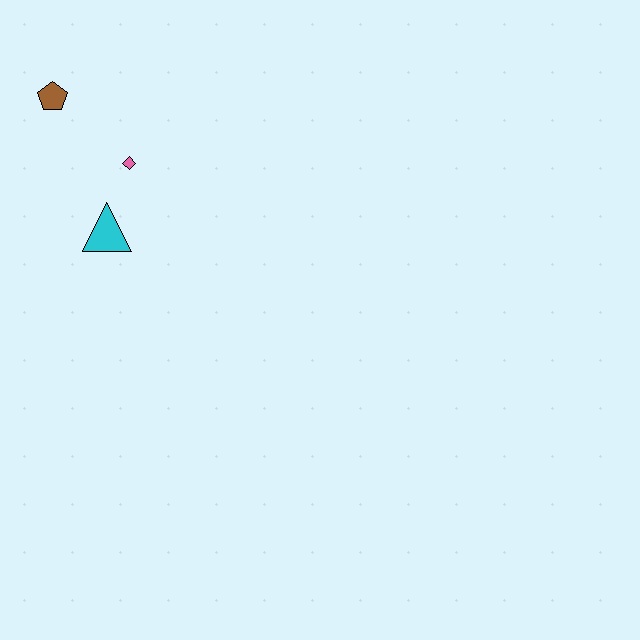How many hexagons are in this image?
There are no hexagons.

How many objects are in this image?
There are 3 objects.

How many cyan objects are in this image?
There is 1 cyan object.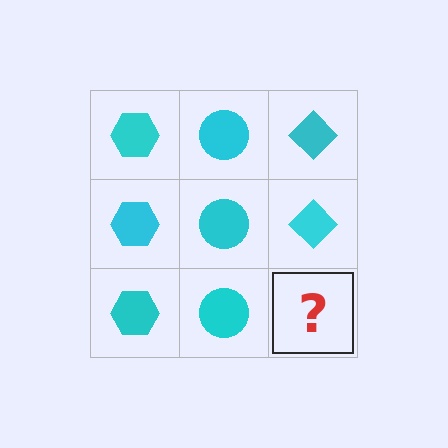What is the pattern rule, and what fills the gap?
The rule is that each column has a consistent shape. The gap should be filled with a cyan diamond.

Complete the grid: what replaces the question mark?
The question mark should be replaced with a cyan diamond.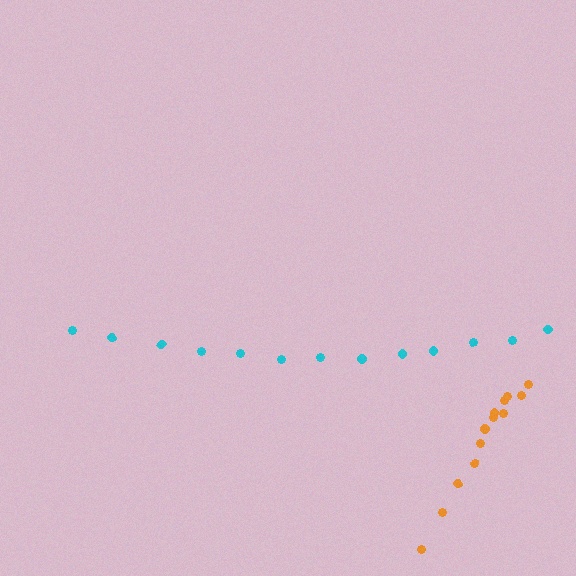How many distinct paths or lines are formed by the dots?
There are 2 distinct paths.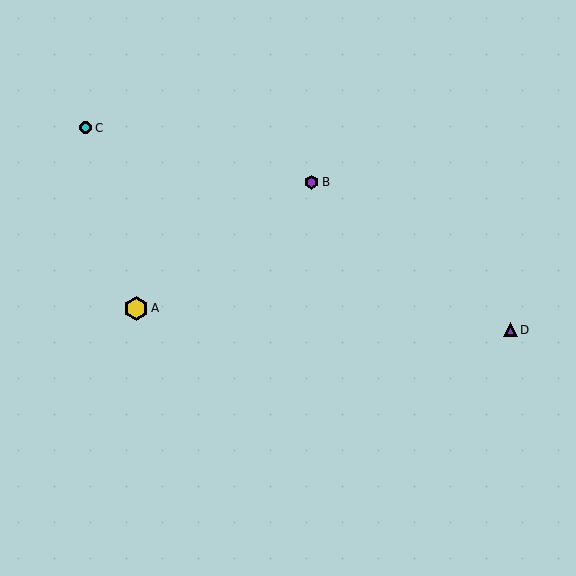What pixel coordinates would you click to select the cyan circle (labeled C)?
Click at (86, 128) to select the cyan circle C.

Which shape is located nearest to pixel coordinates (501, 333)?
The purple triangle (labeled D) at (511, 330) is nearest to that location.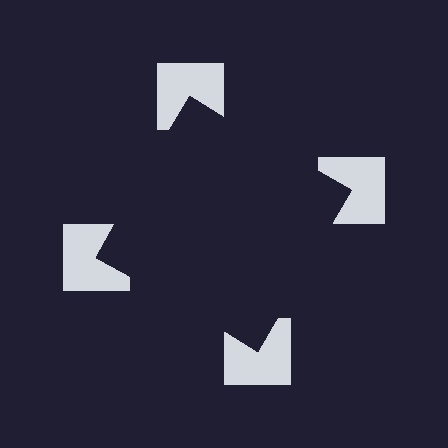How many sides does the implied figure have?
4 sides.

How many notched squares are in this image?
There are 4 — one at each vertex of the illusory square.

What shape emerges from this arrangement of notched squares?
An illusory square — its edges are inferred from the aligned wedge cuts in the notched squares, not physically drawn.